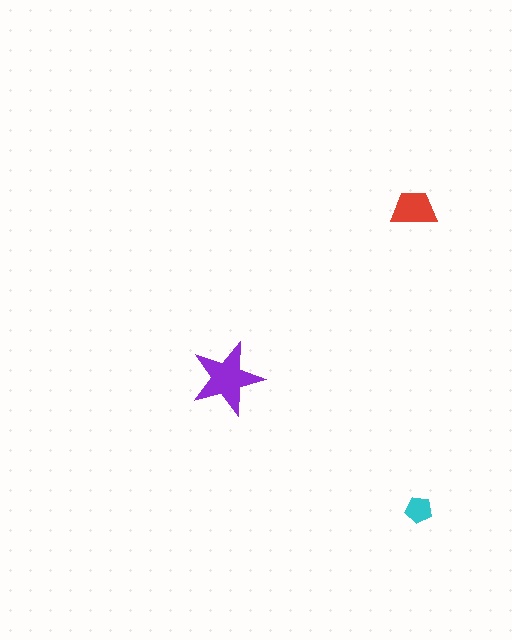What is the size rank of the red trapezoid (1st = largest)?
2nd.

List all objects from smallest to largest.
The cyan pentagon, the red trapezoid, the purple star.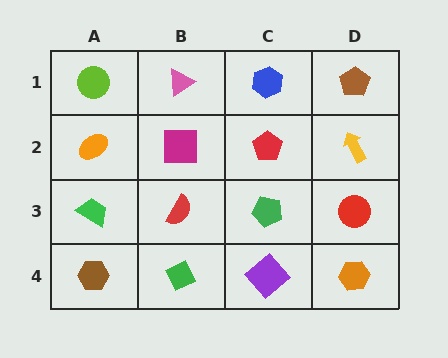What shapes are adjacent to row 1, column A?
An orange ellipse (row 2, column A), a pink triangle (row 1, column B).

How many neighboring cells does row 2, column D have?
3.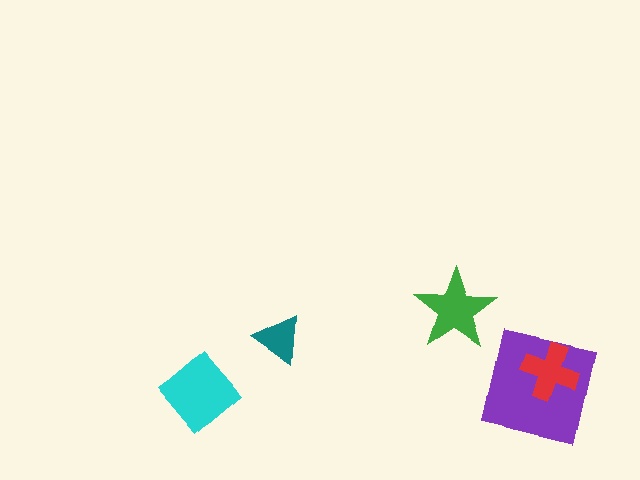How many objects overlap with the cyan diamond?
0 objects overlap with the cyan diamond.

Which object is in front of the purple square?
The red cross is in front of the purple square.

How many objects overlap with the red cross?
1 object overlaps with the red cross.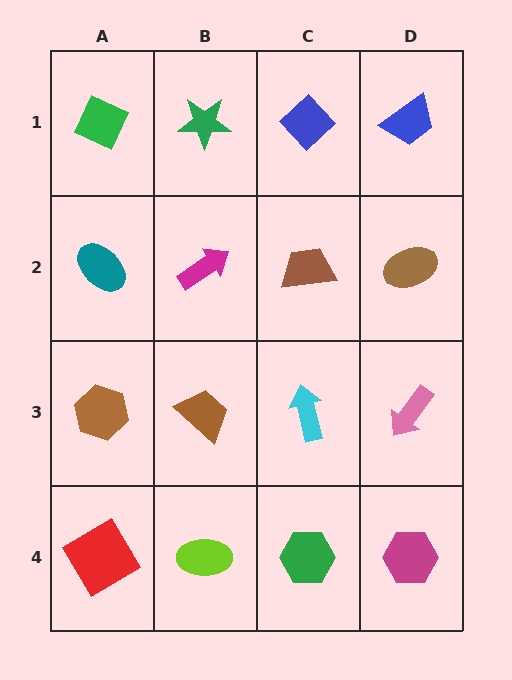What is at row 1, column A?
A green diamond.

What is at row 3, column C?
A cyan arrow.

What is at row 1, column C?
A blue diamond.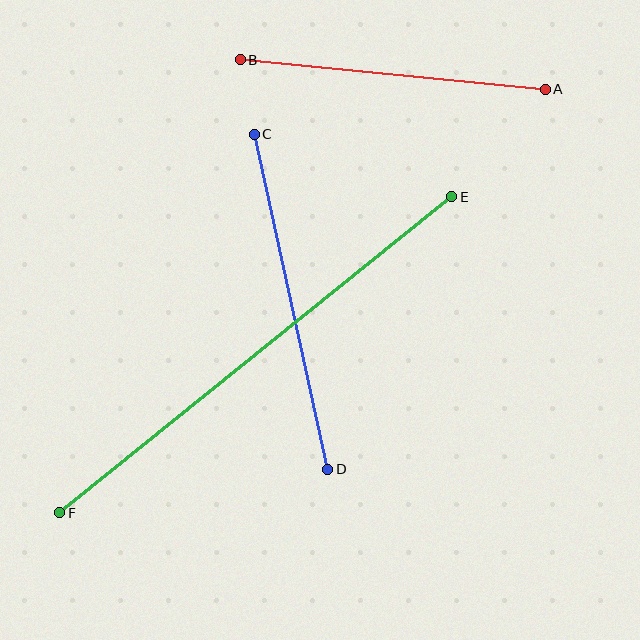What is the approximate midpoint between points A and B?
The midpoint is at approximately (393, 75) pixels.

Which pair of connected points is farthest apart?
Points E and F are farthest apart.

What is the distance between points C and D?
The distance is approximately 343 pixels.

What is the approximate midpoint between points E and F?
The midpoint is at approximately (256, 355) pixels.